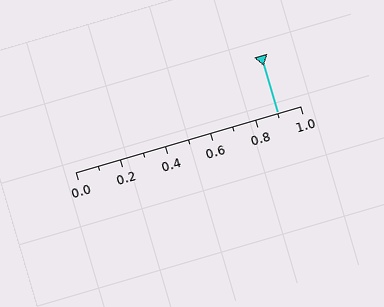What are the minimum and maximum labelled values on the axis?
The axis runs from 0.0 to 1.0.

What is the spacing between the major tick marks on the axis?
The major ticks are spaced 0.2 apart.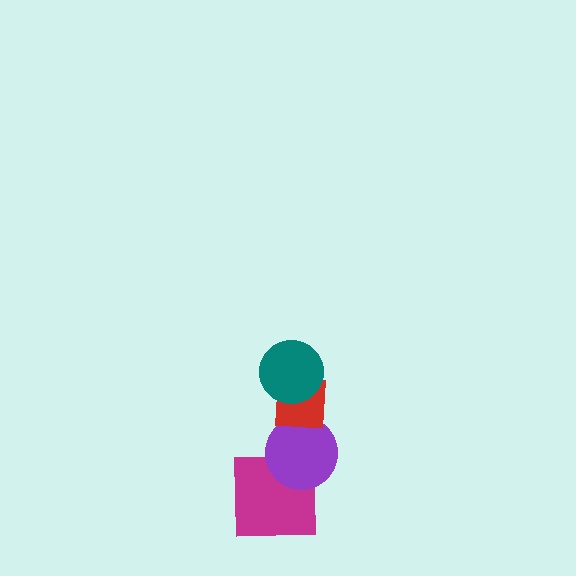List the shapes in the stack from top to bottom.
From top to bottom: the teal circle, the red square, the purple circle, the magenta square.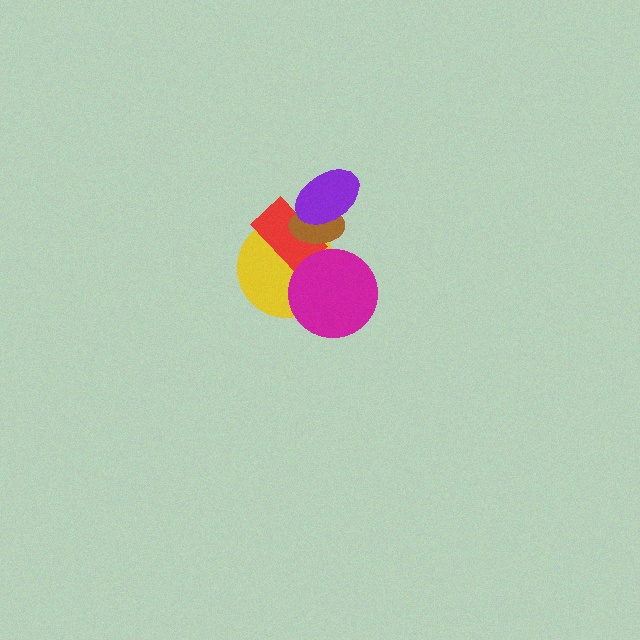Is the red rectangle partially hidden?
Yes, it is partially covered by another shape.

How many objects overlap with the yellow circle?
3 objects overlap with the yellow circle.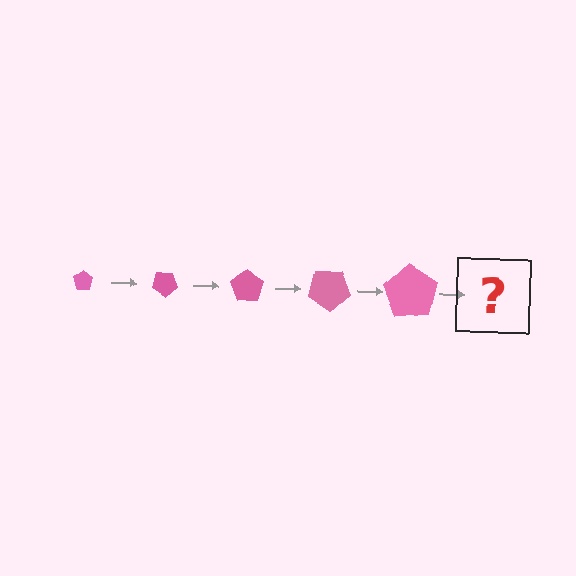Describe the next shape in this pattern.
It should be a pentagon, larger than the previous one and rotated 175 degrees from the start.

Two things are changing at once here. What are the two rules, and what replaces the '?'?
The two rules are that the pentagon grows larger each step and it rotates 35 degrees each step. The '?' should be a pentagon, larger than the previous one and rotated 175 degrees from the start.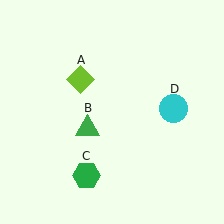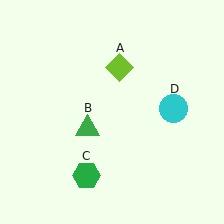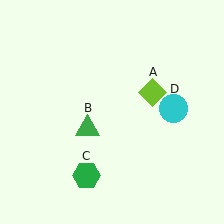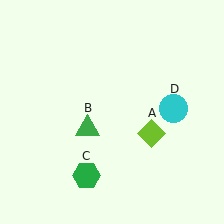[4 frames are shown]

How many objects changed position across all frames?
1 object changed position: lime diamond (object A).